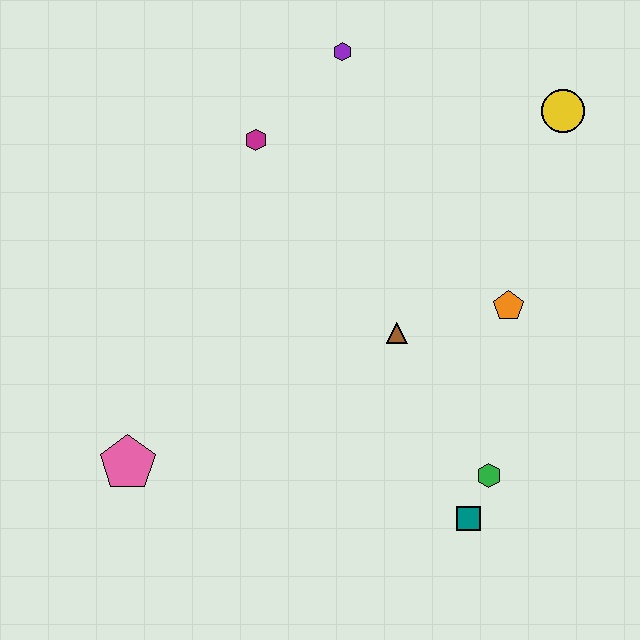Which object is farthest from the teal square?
The purple hexagon is farthest from the teal square.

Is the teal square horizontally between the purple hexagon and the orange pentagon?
Yes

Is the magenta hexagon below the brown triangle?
No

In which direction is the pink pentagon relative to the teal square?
The pink pentagon is to the left of the teal square.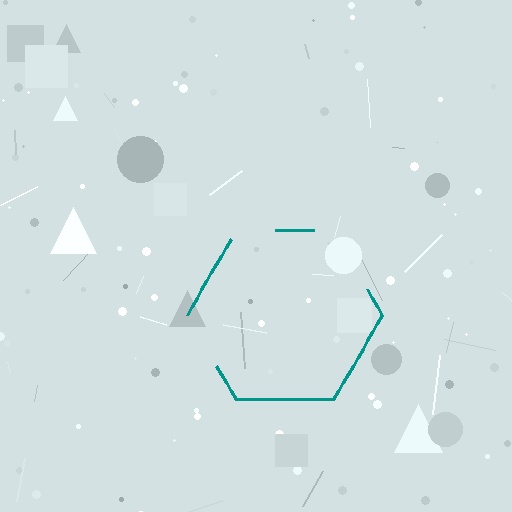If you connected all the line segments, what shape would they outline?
They would outline a hexagon.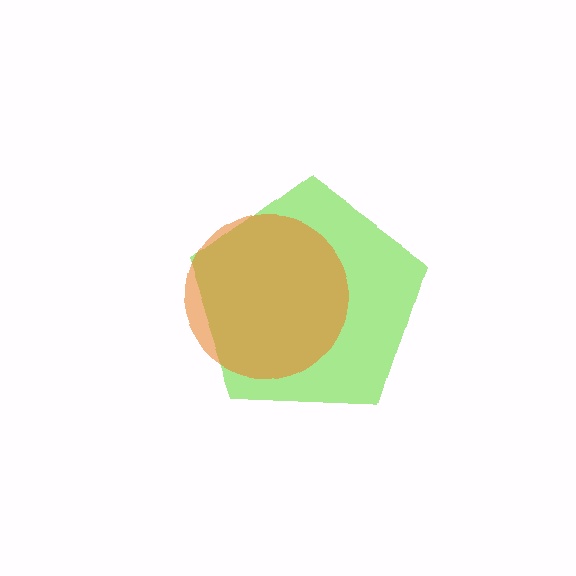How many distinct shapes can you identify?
There are 2 distinct shapes: a lime pentagon, an orange circle.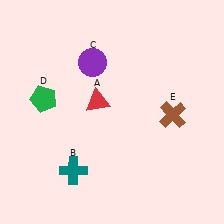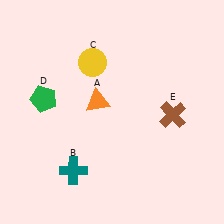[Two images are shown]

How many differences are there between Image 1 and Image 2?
There are 2 differences between the two images.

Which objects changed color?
A changed from red to orange. C changed from purple to yellow.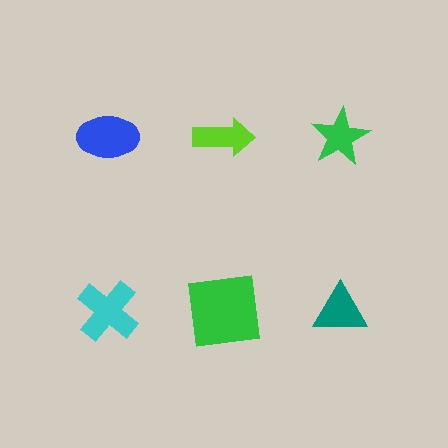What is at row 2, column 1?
A cyan cross.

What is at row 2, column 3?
A teal triangle.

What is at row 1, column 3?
A green star.